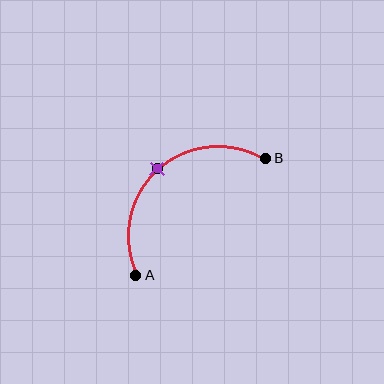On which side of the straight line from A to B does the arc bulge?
The arc bulges above and to the left of the straight line connecting A and B.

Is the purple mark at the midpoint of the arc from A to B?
Yes. The purple mark lies on the arc at equal arc-length from both A and B — it is the arc midpoint.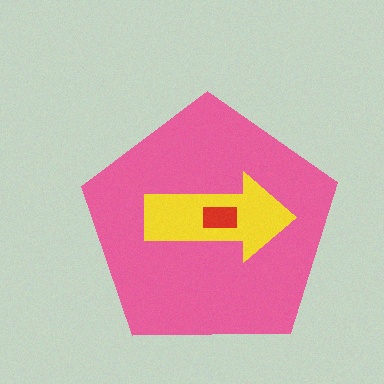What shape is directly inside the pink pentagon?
The yellow arrow.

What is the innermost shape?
The red rectangle.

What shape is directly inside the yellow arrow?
The red rectangle.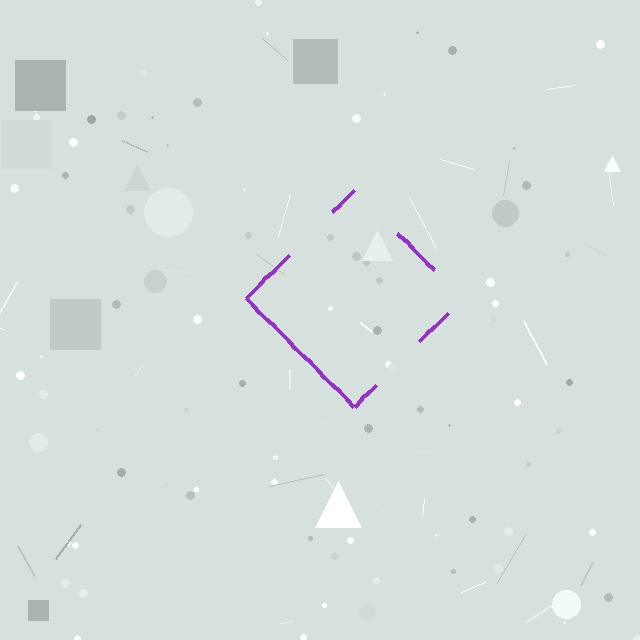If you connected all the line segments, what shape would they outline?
They would outline a diamond.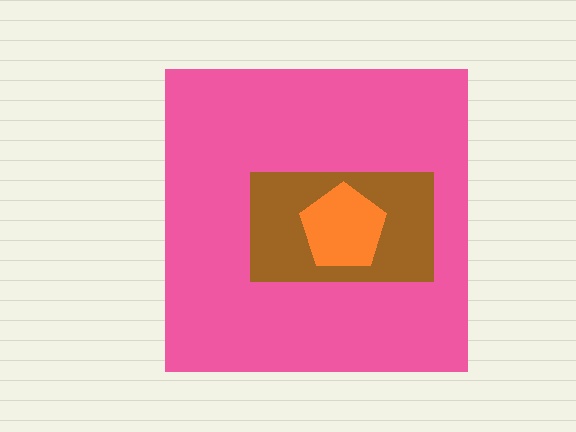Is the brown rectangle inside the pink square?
Yes.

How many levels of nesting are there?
3.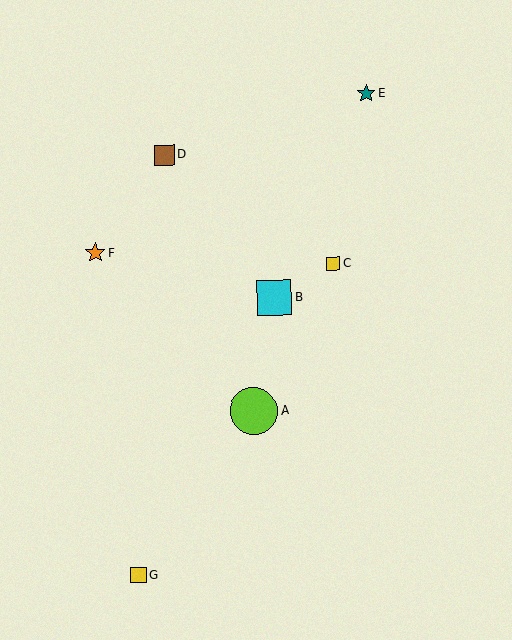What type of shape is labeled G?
Shape G is a yellow square.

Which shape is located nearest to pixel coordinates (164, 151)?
The brown square (labeled D) at (164, 155) is nearest to that location.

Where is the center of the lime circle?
The center of the lime circle is at (254, 411).